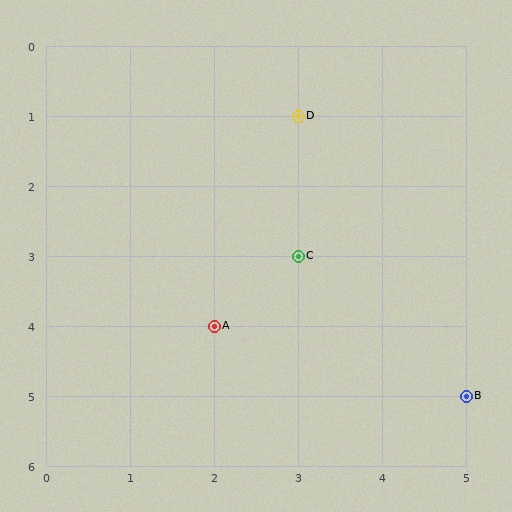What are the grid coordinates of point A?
Point A is at grid coordinates (2, 4).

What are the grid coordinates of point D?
Point D is at grid coordinates (3, 1).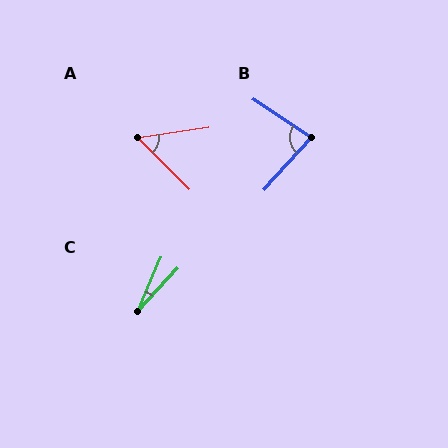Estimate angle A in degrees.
Approximately 53 degrees.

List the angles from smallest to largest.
C (20°), A (53°), B (81°).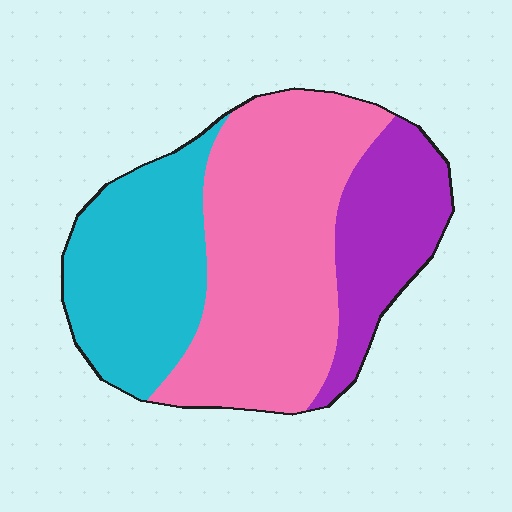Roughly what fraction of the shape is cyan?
Cyan covers 30% of the shape.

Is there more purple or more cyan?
Cyan.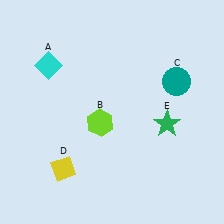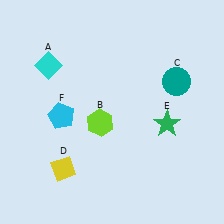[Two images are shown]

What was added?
A cyan pentagon (F) was added in Image 2.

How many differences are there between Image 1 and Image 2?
There is 1 difference between the two images.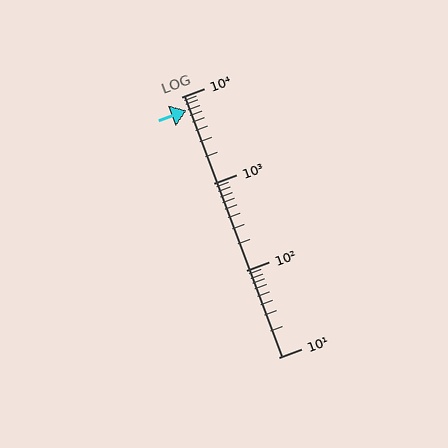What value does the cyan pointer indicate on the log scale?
The pointer indicates approximately 7000.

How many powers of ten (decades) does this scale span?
The scale spans 3 decades, from 10 to 10000.